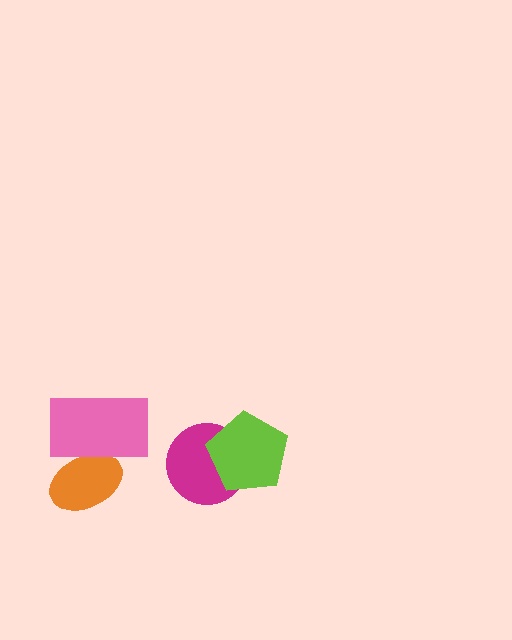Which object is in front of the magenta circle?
The lime pentagon is in front of the magenta circle.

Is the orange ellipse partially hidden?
Yes, it is partially covered by another shape.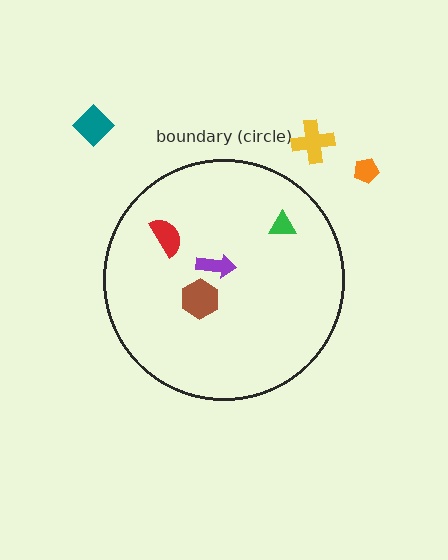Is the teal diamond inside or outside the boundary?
Outside.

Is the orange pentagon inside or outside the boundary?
Outside.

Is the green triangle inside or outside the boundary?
Inside.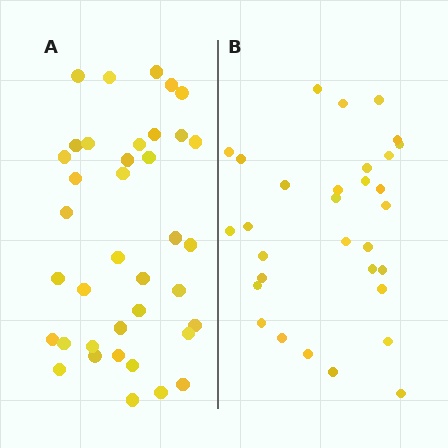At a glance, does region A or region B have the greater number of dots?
Region A (the left region) has more dots.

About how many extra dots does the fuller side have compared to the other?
Region A has roughly 8 or so more dots than region B.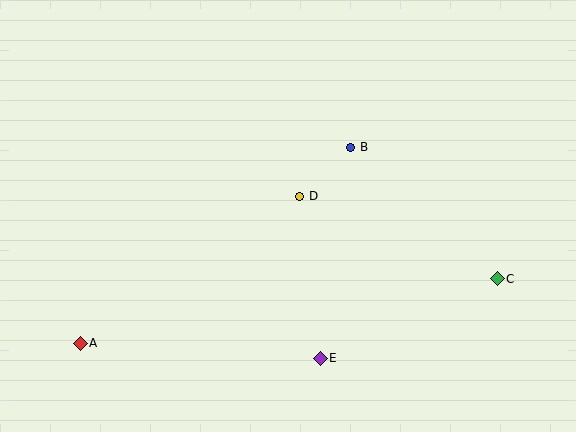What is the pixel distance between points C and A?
The distance between C and A is 422 pixels.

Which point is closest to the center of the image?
Point D at (300, 196) is closest to the center.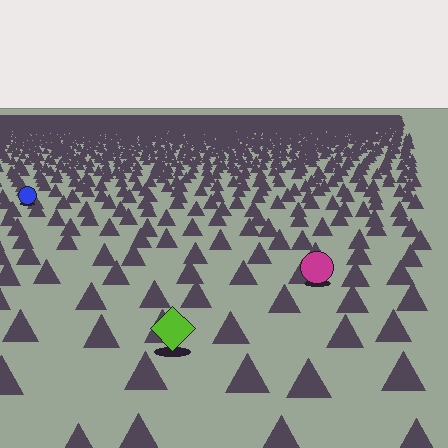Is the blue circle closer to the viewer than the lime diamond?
No. The lime diamond is closer — you can tell from the texture gradient: the ground texture is coarser near it.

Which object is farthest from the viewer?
The blue circle is farthest from the viewer. It appears smaller and the ground texture around it is denser.